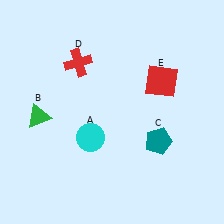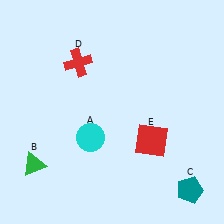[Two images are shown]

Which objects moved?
The objects that moved are: the green triangle (B), the teal pentagon (C), the red square (E).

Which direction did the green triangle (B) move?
The green triangle (B) moved down.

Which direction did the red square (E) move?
The red square (E) moved down.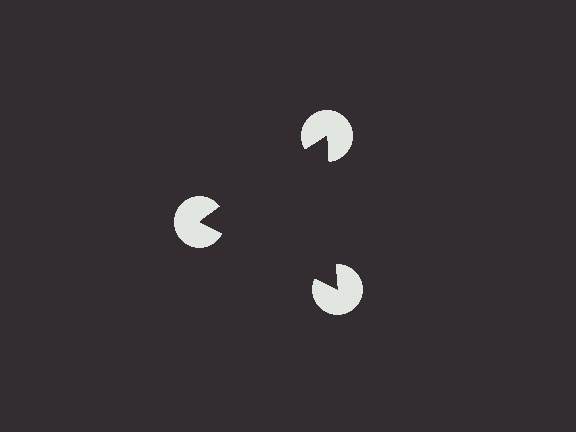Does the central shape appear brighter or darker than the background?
It typically appears slightly darker than the background, even though no actual brightness change is drawn.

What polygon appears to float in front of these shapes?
An illusory triangle — its edges are inferred from the aligned wedge cuts in the pac-man discs, not physically drawn.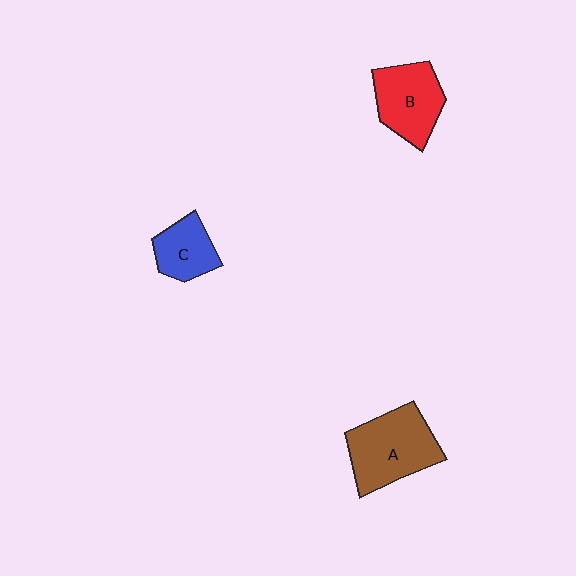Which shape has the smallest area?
Shape C (blue).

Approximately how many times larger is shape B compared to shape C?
Approximately 1.4 times.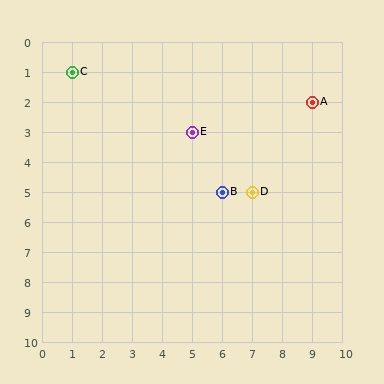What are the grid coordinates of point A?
Point A is at grid coordinates (9, 2).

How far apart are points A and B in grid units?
Points A and B are 3 columns and 3 rows apart (about 4.2 grid units diagonally).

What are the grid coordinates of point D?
Point D is at grid coordinates (7, 5).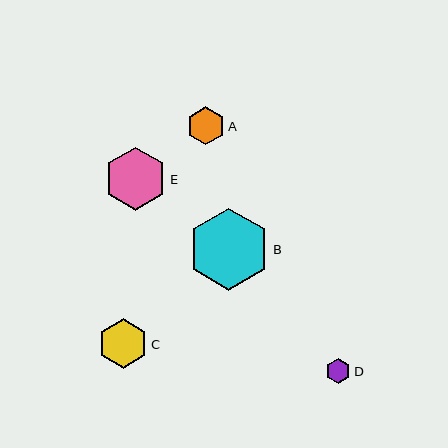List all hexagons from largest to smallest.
From largest to smallest: B, E, C, A, D.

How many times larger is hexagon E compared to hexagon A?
Hexagon E is approximately 1.7 times the size of hexagon A.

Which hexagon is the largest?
Hexagon B is the largest with a size of approximately 82 pixels.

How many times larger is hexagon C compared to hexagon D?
Hexagon C is approximately 2.0 times the size of hexagon D.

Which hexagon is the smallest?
Hexagon D is the smallest with a size of approximately 25 pixels.